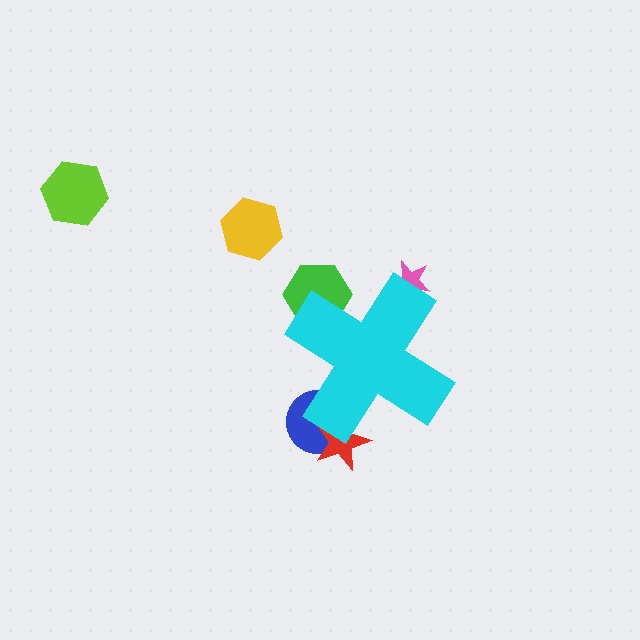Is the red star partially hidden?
Yes, the red star is partially hidden behind the cyan cross.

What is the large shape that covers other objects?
A cyan cross.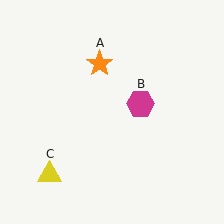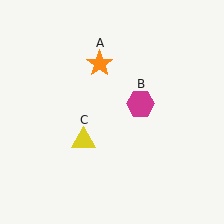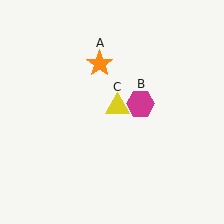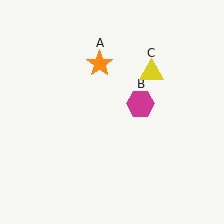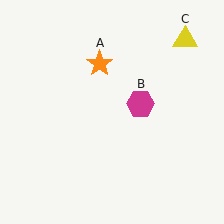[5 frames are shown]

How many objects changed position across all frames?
1 object changed position: yellow triangle (object C).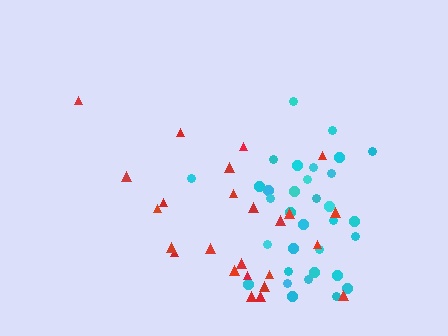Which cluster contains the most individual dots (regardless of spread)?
Cyan (33).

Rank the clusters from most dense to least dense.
cyan, red.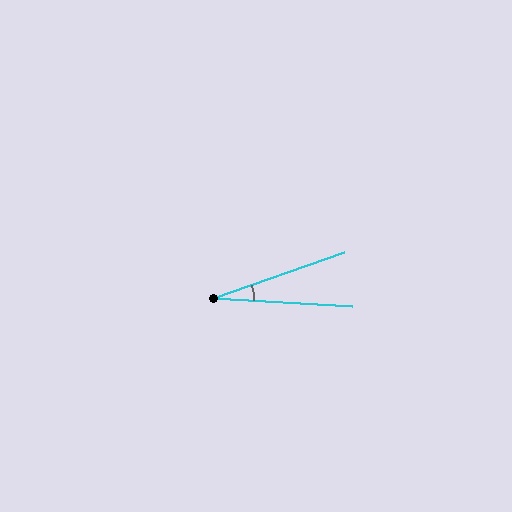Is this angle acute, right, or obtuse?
It is acute.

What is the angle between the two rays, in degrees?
Approximately 23 degrees.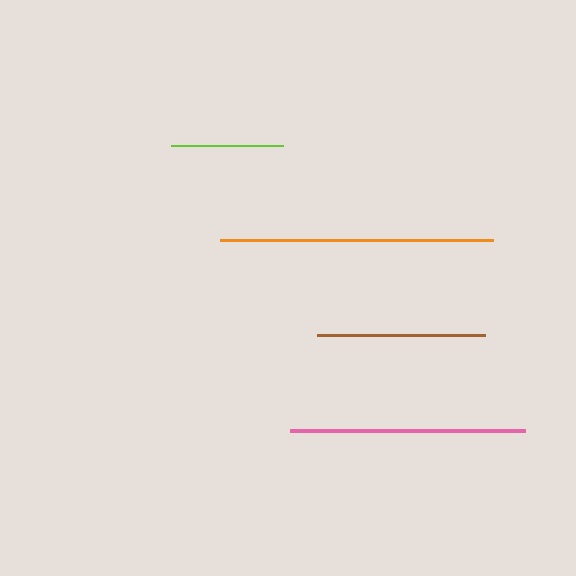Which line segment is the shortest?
The lime line is the shortest at approximately 112 pixels.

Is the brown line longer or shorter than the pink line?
The pink line is longer than the brown line.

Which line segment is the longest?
The orange line is the longest at approximately 273 pixels.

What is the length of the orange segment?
The orange segment is approximately 273 pixels long.